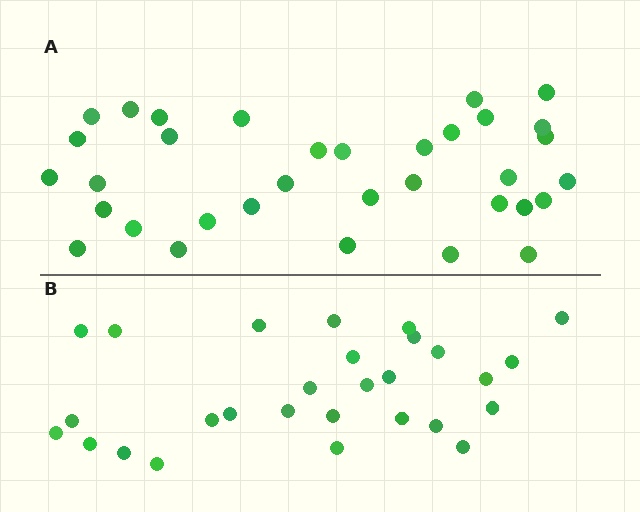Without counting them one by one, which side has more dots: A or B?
Region A (the top region) has more dots.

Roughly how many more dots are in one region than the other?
Region A has about 6 more dots than region B.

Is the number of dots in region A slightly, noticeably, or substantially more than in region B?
Region A has only slightly more — the two regions are fairly close. The ratio is roughly 1.2 to 1.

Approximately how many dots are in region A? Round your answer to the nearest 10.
About 30 dots. (The exact count is 34, which rounds to 30.)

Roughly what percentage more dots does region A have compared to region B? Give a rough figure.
About 20% more.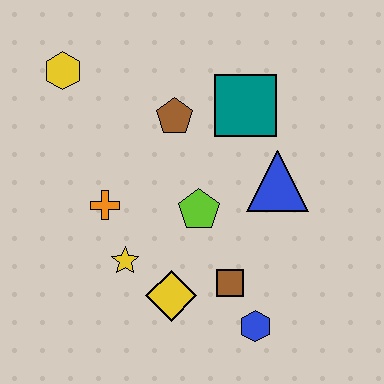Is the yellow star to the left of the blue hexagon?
Yes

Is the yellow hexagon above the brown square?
Yes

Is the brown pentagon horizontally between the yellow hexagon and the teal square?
Yes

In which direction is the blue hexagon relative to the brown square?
The blue hexagon is below the brown square.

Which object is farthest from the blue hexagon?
The yellow hexagon is farthest from the blue hexagon.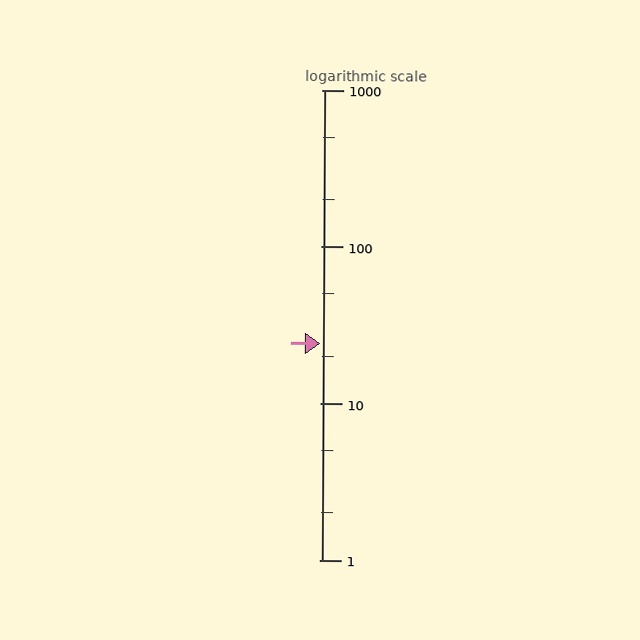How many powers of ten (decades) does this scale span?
The scale spans 3 decades, from 1 to 1000.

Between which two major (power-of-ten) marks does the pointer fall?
The pointer is between 10 and 100.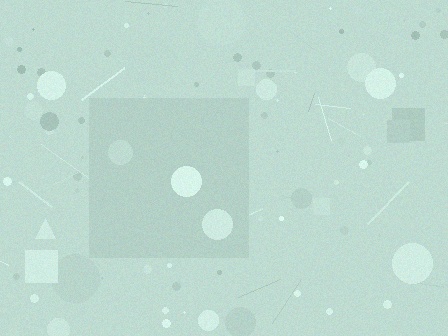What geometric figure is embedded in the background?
A square is embedded in the background.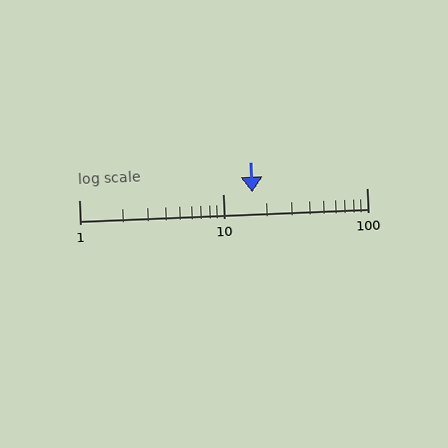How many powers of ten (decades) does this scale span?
The scale spans 2 decades, from 1 to 100.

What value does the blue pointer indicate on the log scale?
The pointer indicates approximately 16.